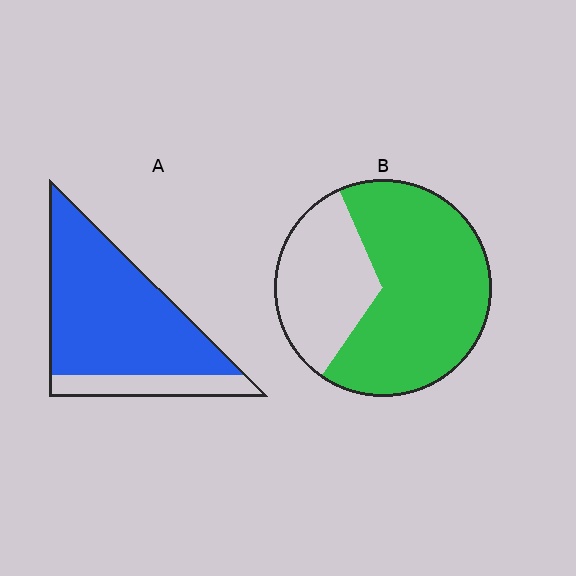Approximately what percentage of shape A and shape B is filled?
A is approximately 80% and B is approximately 65%.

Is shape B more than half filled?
Yes.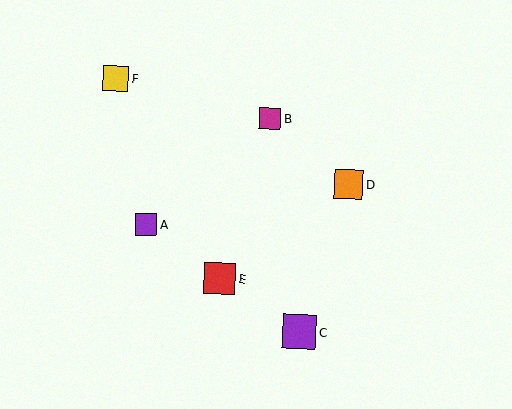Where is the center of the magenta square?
The center of the magenta square is at (270, 119).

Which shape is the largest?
The purple square (labeled C) is the largest.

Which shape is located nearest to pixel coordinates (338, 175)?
The orange square (labeled D) at (348, 184) is nearest to that location.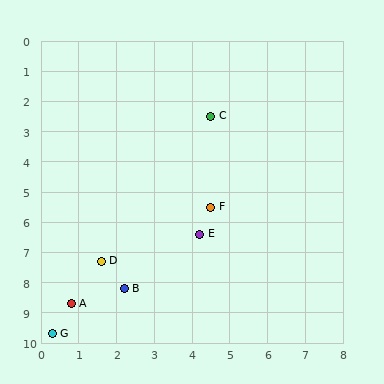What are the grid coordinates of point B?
Point B is at approximately (2.2, 8.2).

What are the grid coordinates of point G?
Point G is at approximately (0.3, 9.7).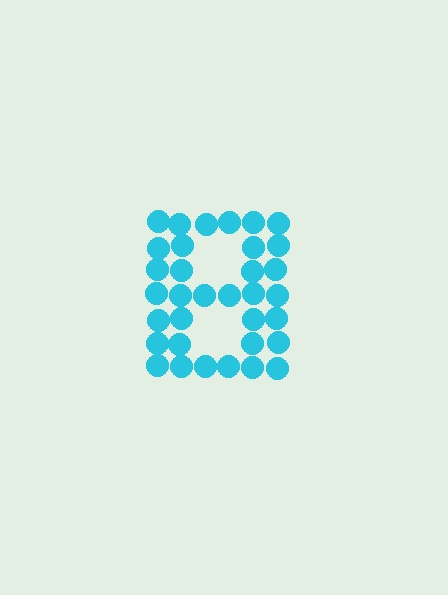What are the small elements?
The small elements are circles.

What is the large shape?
The large shape is the letter B.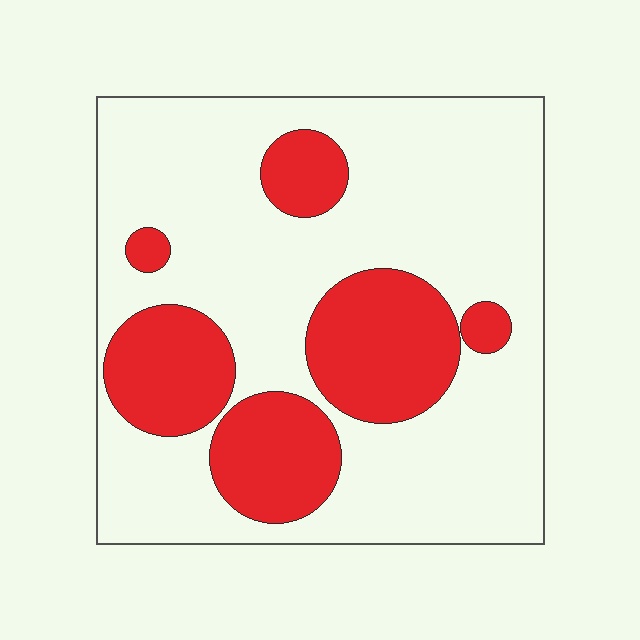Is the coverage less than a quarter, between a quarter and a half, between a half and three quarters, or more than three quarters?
Between a quarter and a half.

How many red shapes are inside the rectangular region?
6.